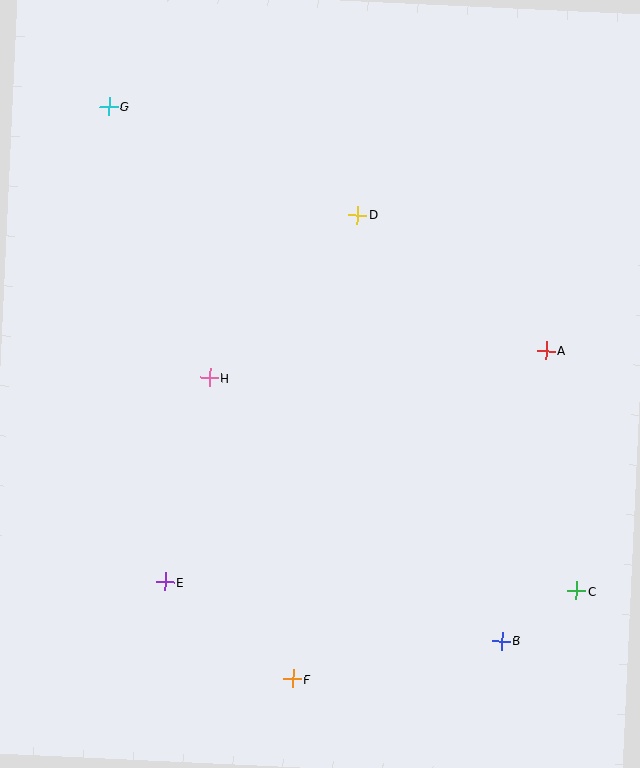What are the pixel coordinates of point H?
Point H is at (209, 378).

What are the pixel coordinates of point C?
Point C is at (577, 591).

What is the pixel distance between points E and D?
The distance between E and D is 414 pixels.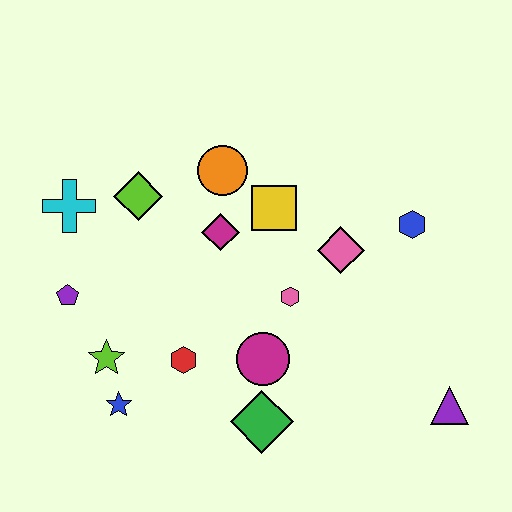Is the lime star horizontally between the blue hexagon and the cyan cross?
Yes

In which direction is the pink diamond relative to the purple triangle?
The pink diamond is above the purple triangle.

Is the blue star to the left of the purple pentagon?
No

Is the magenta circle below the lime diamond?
Yes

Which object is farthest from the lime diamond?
The purple triangle is farthest from the lime diamond.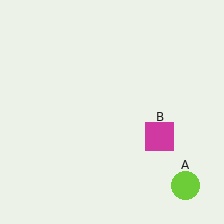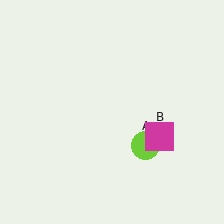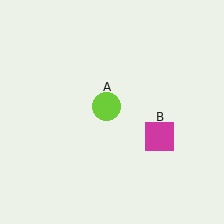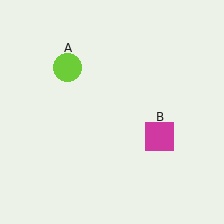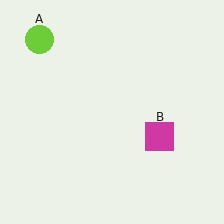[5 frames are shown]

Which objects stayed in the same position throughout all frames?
Magenta square (object B) remained stationary.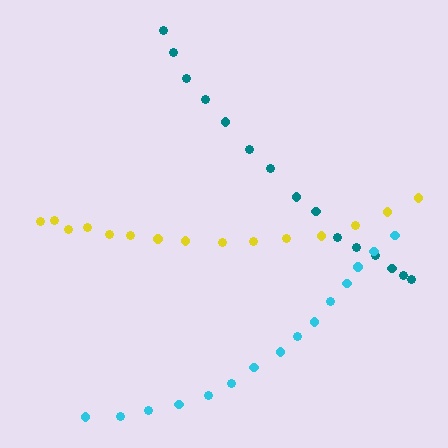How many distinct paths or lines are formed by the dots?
There are 3 distinct paths.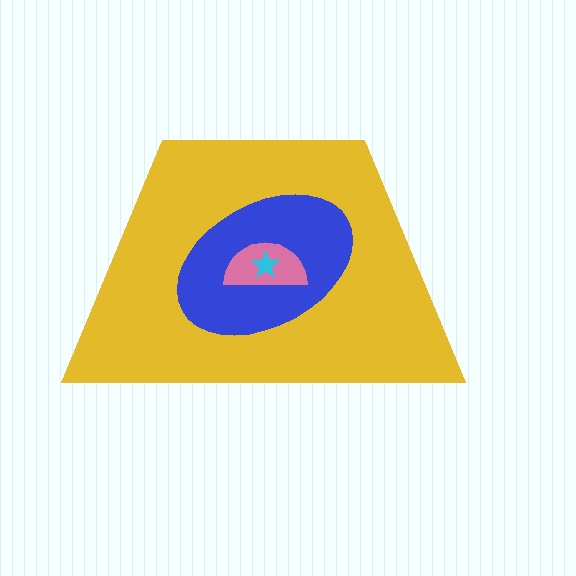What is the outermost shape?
The yellow trapezoid.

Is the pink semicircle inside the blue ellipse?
Yes.